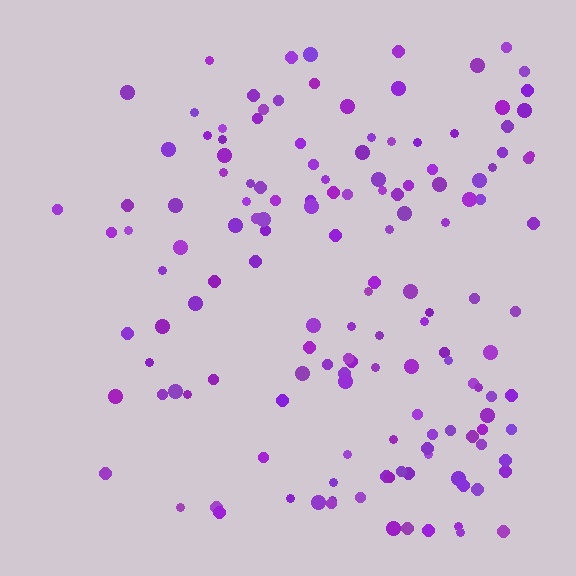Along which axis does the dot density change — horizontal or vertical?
Horizontal.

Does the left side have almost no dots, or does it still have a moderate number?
Still a moderate number, just noticeably fewer than the right.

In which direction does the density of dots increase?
From left to right, with the right side densest.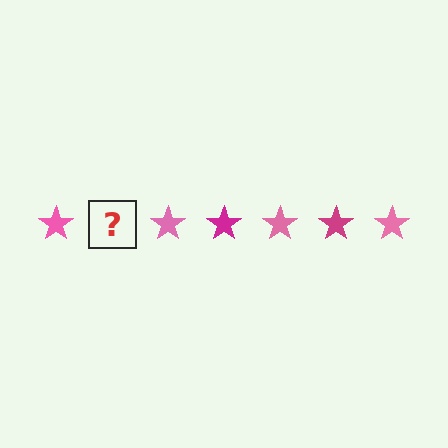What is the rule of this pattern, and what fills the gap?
The rule is that the pattern cycles through pink, magenta stars. The gap should be filled with a magenta star.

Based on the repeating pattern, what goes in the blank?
The blank should be a magenta star.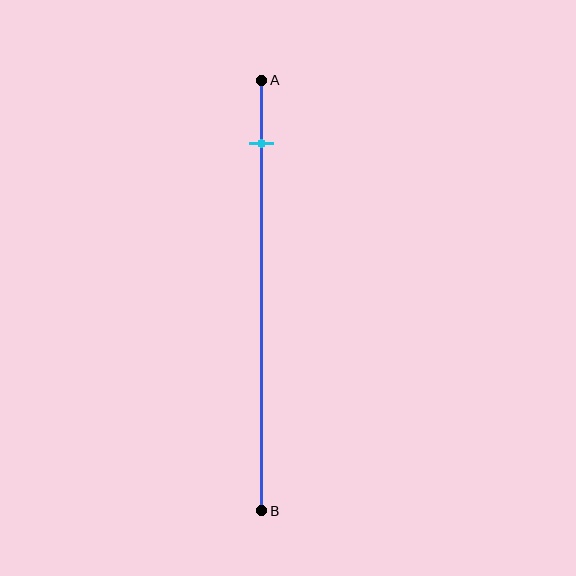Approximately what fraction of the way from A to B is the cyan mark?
The cyan mark is approximately 15% of the way from A to B.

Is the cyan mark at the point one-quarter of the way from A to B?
No, the mark is at about 15% from A, not at the 25% one-quarter point.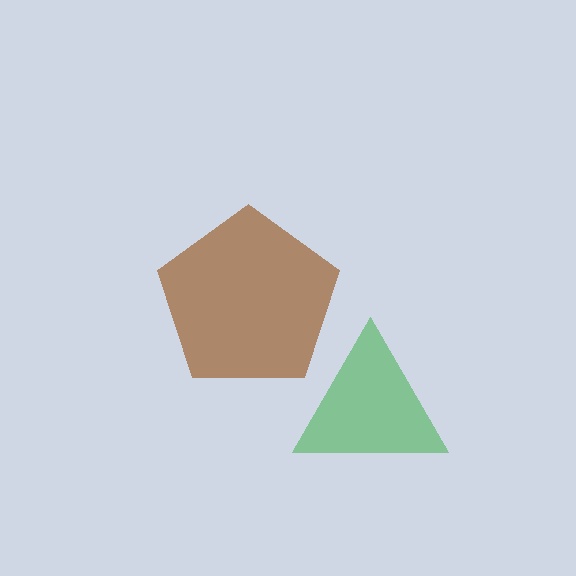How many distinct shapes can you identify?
There are 2 distinct shapes: a green triangle, a brown pentagon.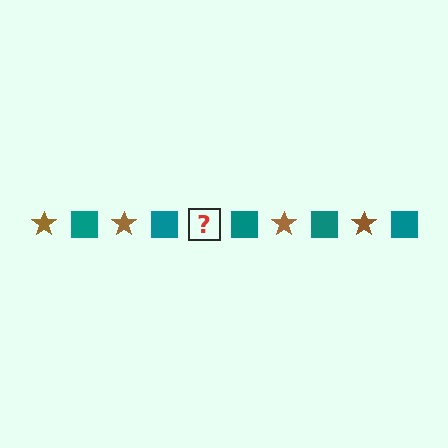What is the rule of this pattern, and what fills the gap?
The rule is that the pattern alternates between brown star and teal square. The gap should be filled with a brown star.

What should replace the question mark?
The question mark should be replaced with a brown star.